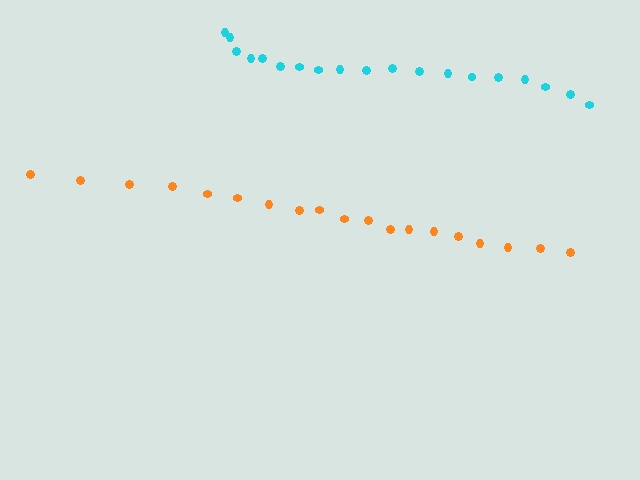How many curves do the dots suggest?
There are 2 distinct paths.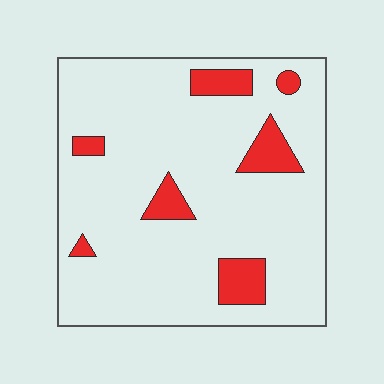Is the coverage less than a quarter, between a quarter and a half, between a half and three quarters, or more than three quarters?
Less than a quarter.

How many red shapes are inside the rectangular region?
7.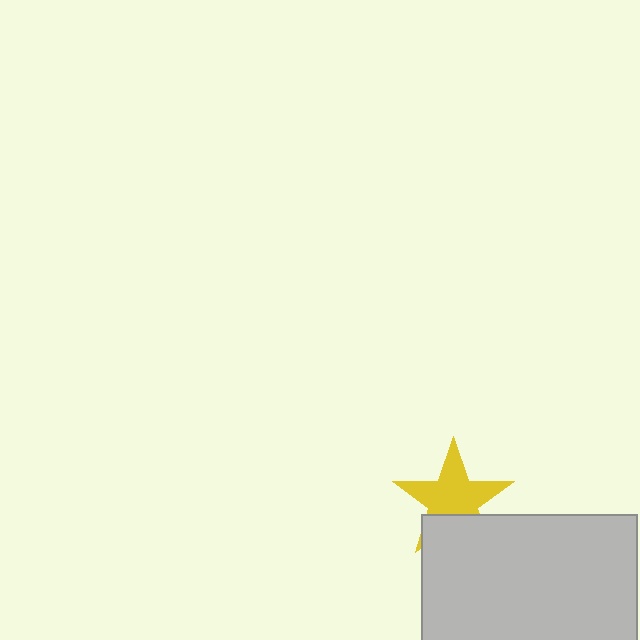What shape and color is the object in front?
The object in front is a light gray rectangle.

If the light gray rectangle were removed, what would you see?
You would see the complete yellow star.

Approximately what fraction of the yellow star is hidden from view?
Roughly 31% of the yellow star is hidden behind the light gray rectangle.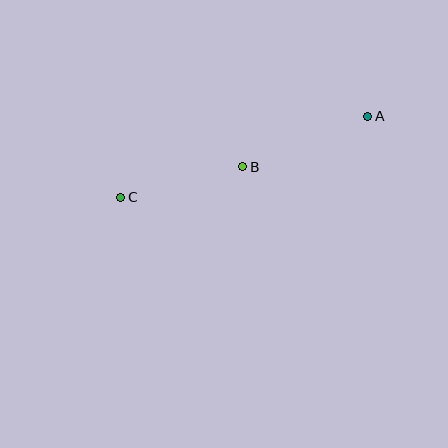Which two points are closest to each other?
Points B and C are closest to each other.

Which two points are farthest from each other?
Points A and C are farthest from each other.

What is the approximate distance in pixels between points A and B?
The distance between A and B is approximately 135 pixels.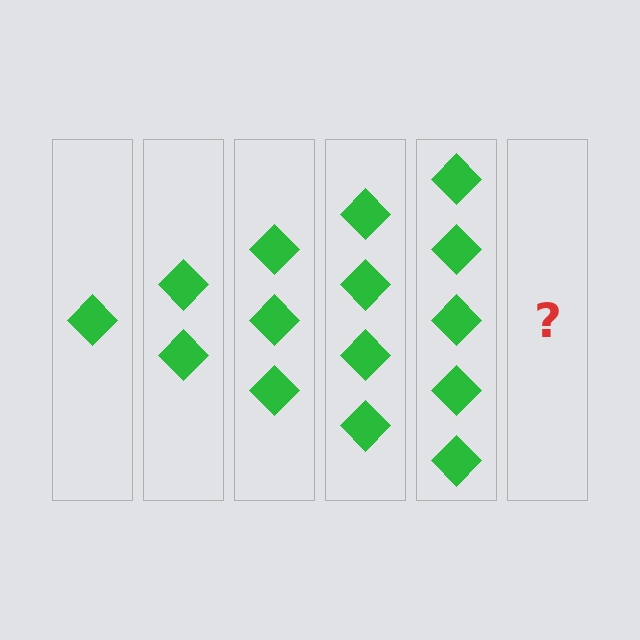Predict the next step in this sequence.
The next step is 6 diamonds.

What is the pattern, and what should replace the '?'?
The pattern is that each step adds one more diamond. The '?' should be 6 diamonds.